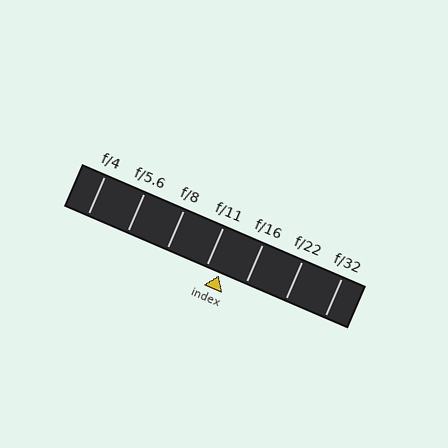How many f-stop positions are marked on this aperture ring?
There are 7 f-stop positions marked.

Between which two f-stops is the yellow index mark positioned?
The index mark is between f/11 and f/16.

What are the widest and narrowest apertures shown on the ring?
The widest aperture shown is f/4 and the narrowest is f/32.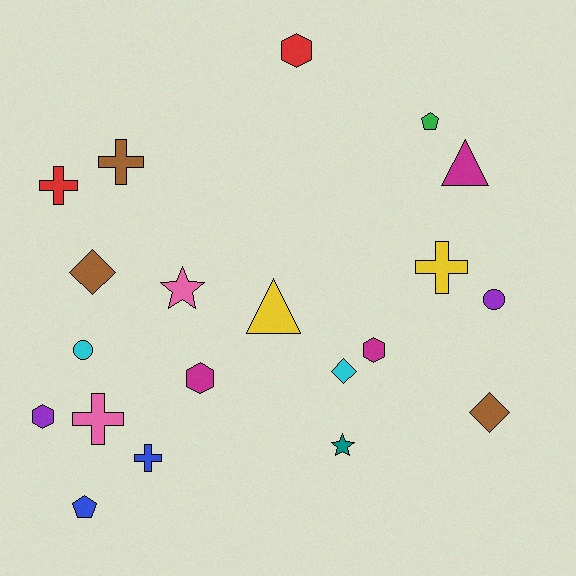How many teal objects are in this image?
There is 1 teal object.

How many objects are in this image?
There are 20 objects.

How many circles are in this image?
There are 2 circles.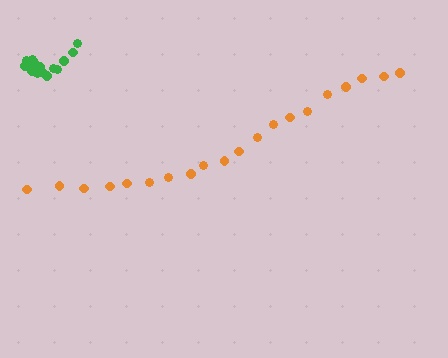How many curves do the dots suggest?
There are 2 distinct paths.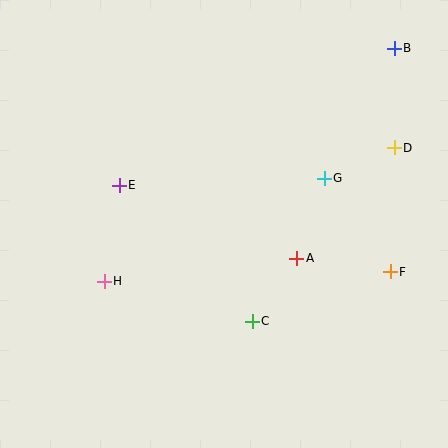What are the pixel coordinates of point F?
Point F is at (390, 272).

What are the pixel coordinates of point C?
Point C is at (252, 321).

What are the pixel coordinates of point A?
Point A is at (297, 258).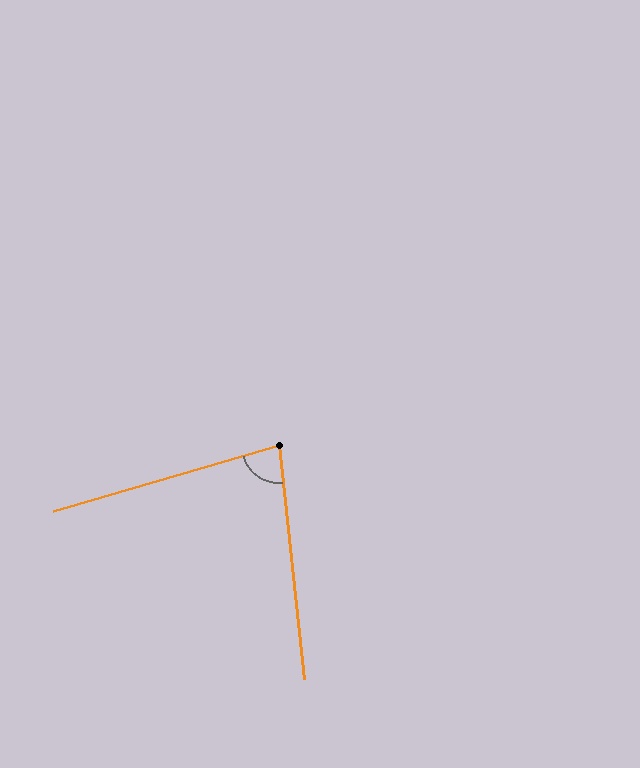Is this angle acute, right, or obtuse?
It is acute.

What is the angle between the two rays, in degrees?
Approximately 80 degrees.